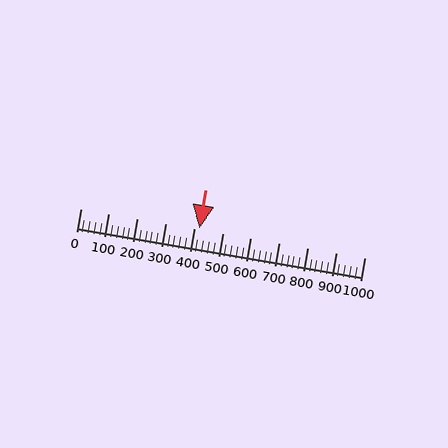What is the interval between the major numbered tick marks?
The major tick marks are spaced 100 units apart.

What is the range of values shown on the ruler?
The ruler shows values from 0 to 1000.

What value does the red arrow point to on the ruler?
The red arrow points to approximately 420.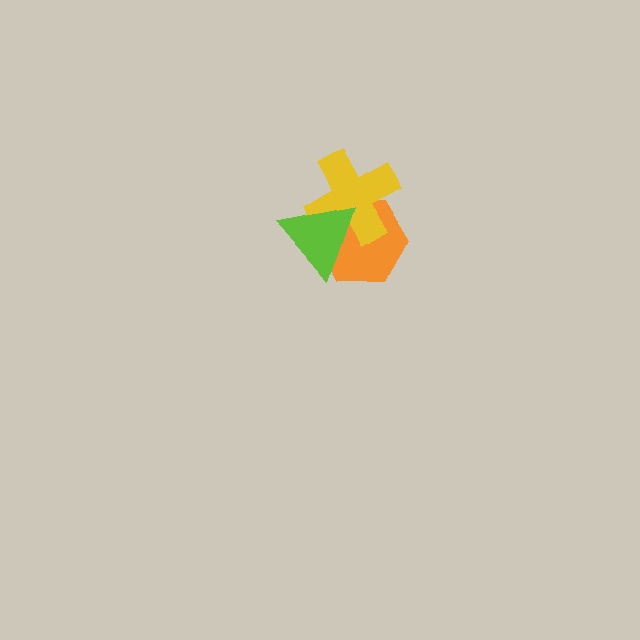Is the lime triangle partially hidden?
No, no other shape covers it.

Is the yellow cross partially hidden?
Yes, it is partially covered by another shape.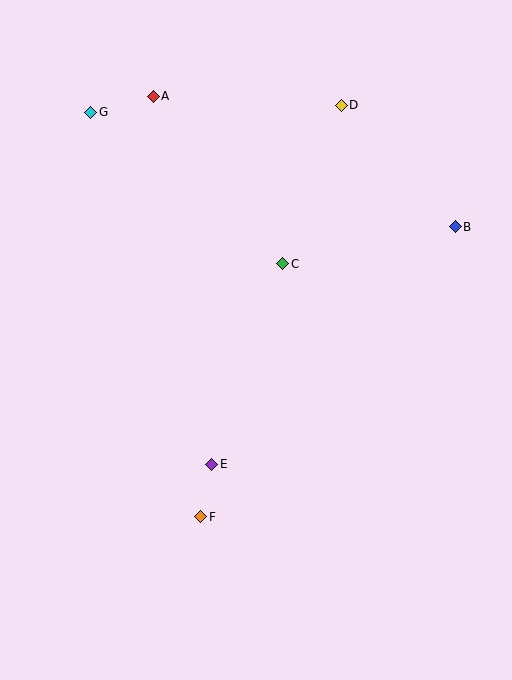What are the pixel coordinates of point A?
Point A is at (153, 96).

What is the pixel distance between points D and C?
The distance between D and C is 169 pixels.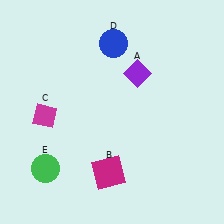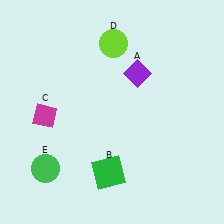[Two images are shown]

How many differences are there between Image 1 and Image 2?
There are 2 differences between the two images.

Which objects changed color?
B changed from magenta to green. D changed from blue to lime.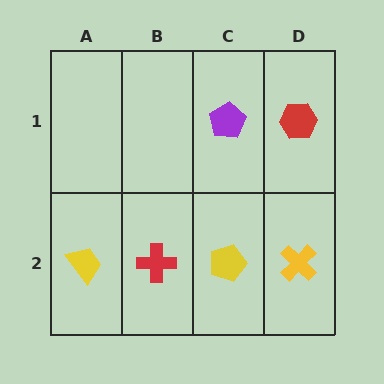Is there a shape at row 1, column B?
No, that cell is empty.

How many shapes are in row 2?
4 shapes.